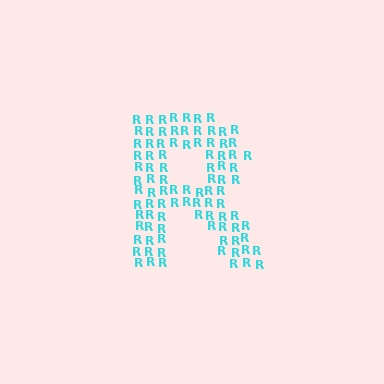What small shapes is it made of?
It is made of small letter R's.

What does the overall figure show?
The overall figure shows the letter R.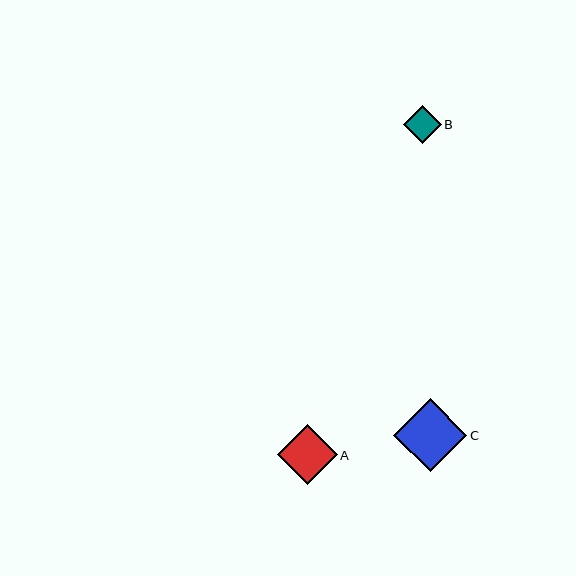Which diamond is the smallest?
Diamond B is the smallest with a size of approximately 38 pixels.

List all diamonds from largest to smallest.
From largest to smallest: C, A, B.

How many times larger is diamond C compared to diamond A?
Diamond C is approximately 1.2 times the size of diamond A.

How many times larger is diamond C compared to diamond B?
Diamond C is approximately 1.9 times the size of diamond B.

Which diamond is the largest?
Diamond C is the largest with a size of approximately 73 pixels.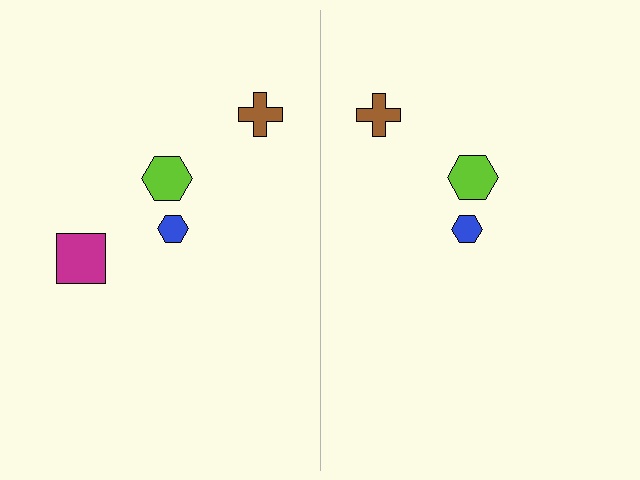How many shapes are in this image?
There are 7 shapes in this image.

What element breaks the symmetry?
A magenta square is missing from the right side.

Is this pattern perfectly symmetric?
No, the pattern is not perfectly symmetric. A magenta square is missing from the right side.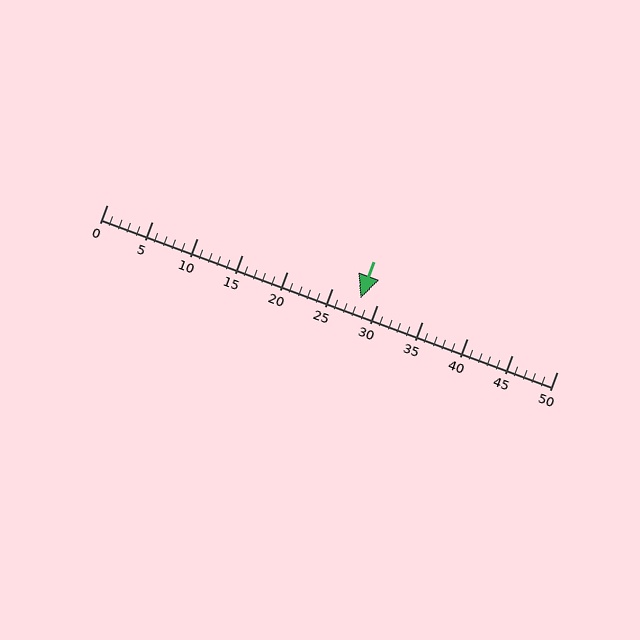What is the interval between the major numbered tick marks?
The major tick marks are spaced 5 units apart.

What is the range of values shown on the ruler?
The ruler shows values from 0 to 50.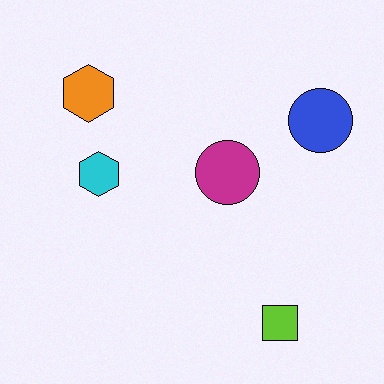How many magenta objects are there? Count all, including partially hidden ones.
There is 1 magenta object.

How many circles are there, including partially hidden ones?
There are 2 circles.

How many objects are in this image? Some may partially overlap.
There are 5 objects.